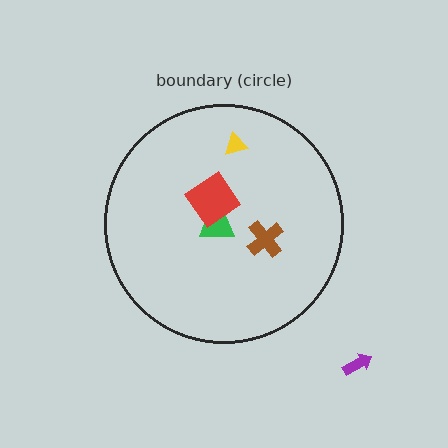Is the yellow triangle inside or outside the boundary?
Inside.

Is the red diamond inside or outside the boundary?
Inside.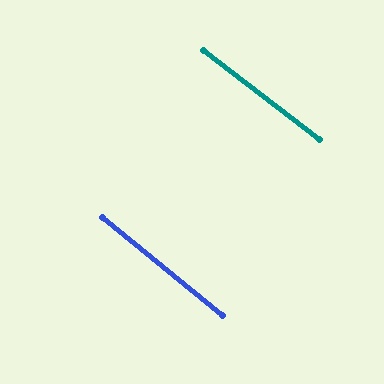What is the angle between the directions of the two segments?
Approximately 2 degrees.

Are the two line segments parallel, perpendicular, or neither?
Parallel — their directions differ by only 2.0°.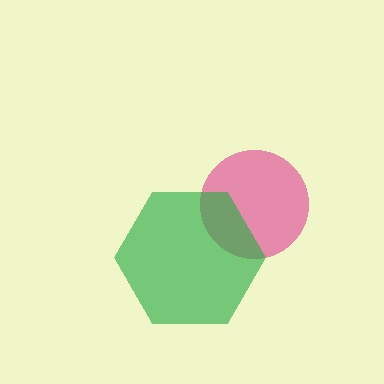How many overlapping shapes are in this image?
There are 2 overlapping shapes in the image.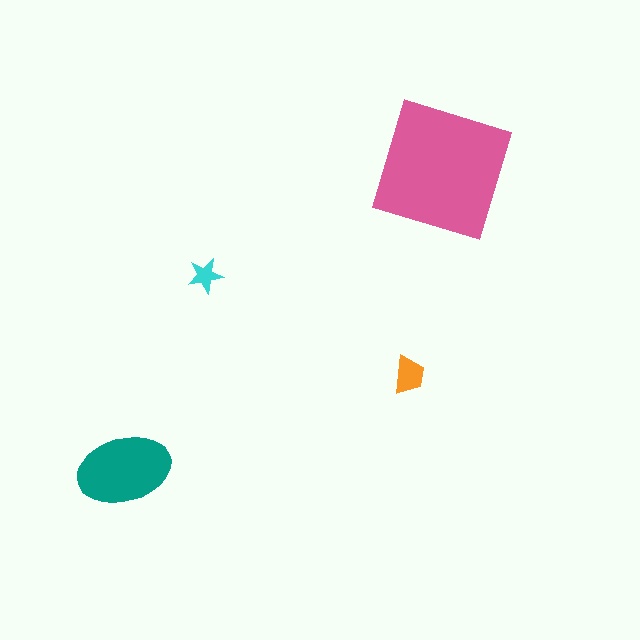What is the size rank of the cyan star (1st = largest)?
4th.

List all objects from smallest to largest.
The cyan star, the orange trapezoid, the teal ellipse, the pink square.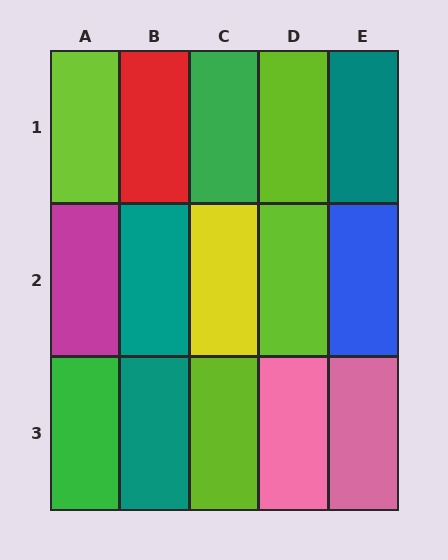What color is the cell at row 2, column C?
Yellow.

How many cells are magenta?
1 cell is magenta.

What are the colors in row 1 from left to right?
Lime, red, green, lime, teal.